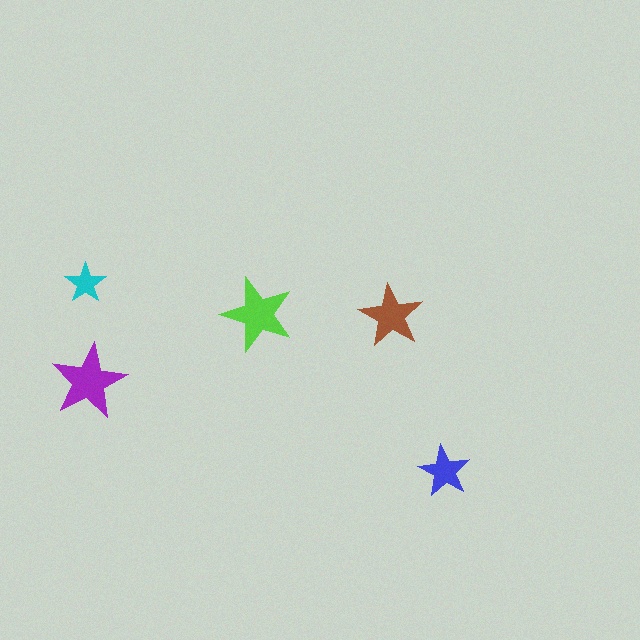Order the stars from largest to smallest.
the purple one, the lime one, the brown one, the blue one, the cyan one.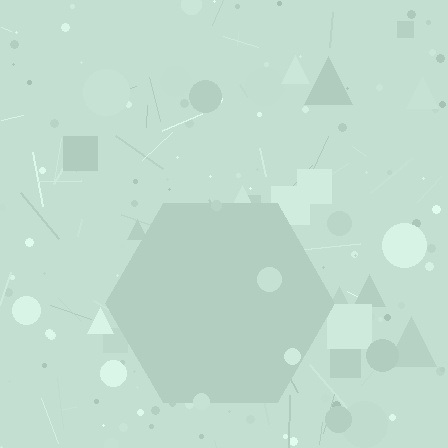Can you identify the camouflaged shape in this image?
The camouflaged shape is a hexagon.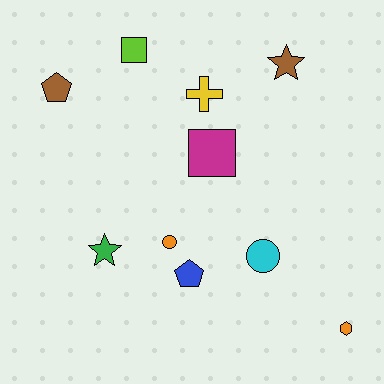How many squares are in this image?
There are 2 squares.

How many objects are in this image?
There are 10 objects.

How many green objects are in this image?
There is 1 green object.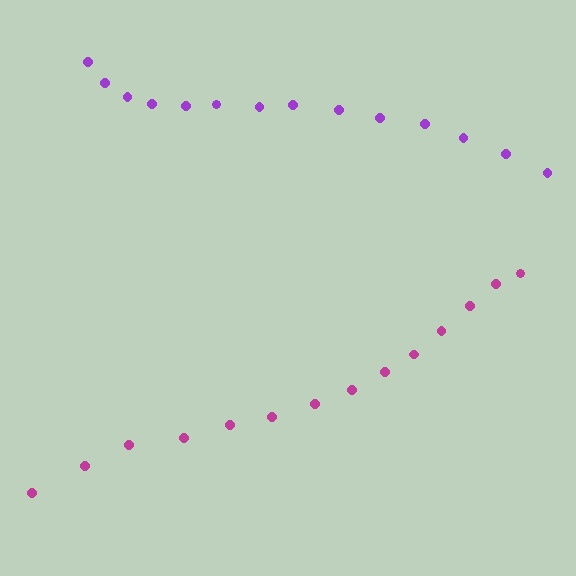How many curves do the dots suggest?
There are 2 distinct paths.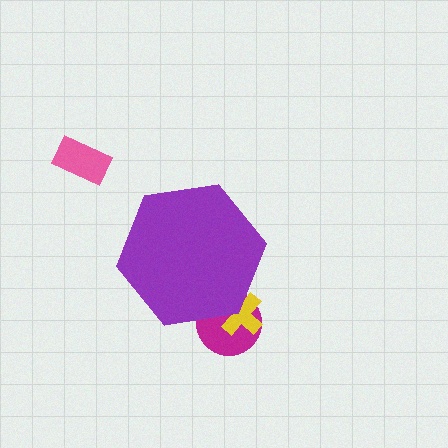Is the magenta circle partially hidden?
Yes, the magenta circle is partially hidden behind the purple hexagon.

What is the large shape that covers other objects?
A purple hexagon.